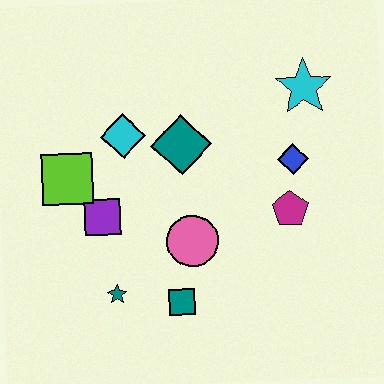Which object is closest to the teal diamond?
The cyan diamond is closest to the teal diamond.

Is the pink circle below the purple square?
Yes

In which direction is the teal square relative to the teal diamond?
The teal square is below the teal diamond.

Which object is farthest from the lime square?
The cyan star is farthest from the lime square.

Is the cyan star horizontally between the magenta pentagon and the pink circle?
No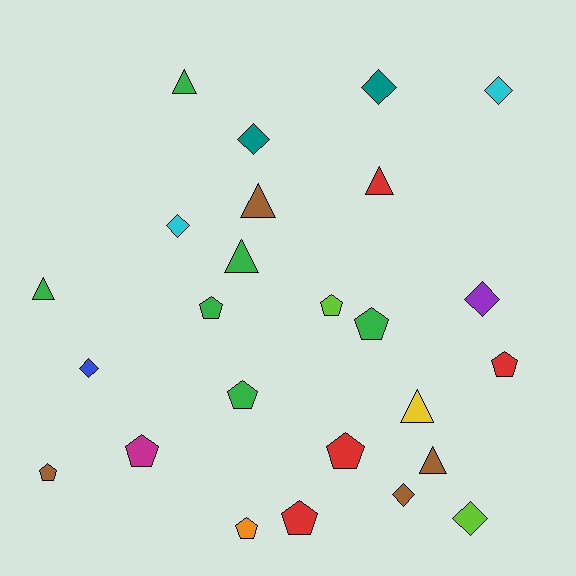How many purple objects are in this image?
There is 1 purple object.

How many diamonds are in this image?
There are 8 diamonds.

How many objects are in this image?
There are 25 objects.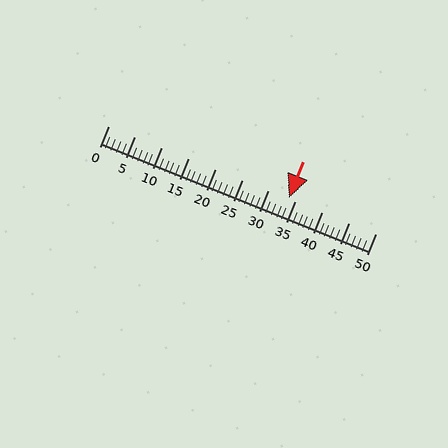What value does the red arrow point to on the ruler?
The red arrow points to approximately 34.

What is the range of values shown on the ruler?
The ruler shows values from 0 to 50.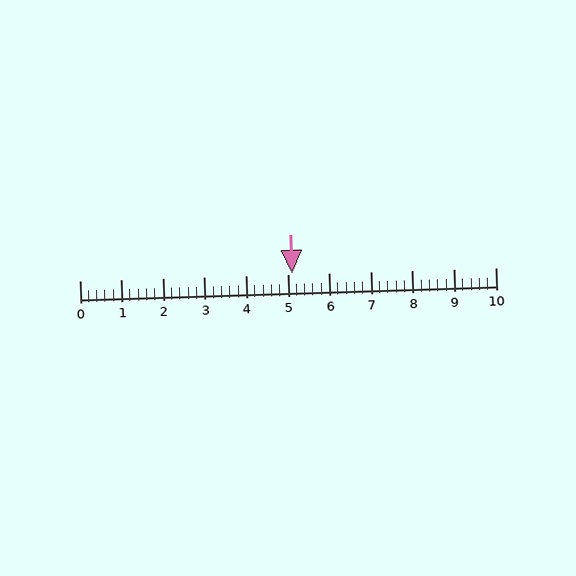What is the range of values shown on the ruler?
The ruler shows values from 0 to 10.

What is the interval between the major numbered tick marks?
The major tick marks are spaced 1 units apart.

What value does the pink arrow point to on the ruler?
The pink arrow points to approximately 5.1.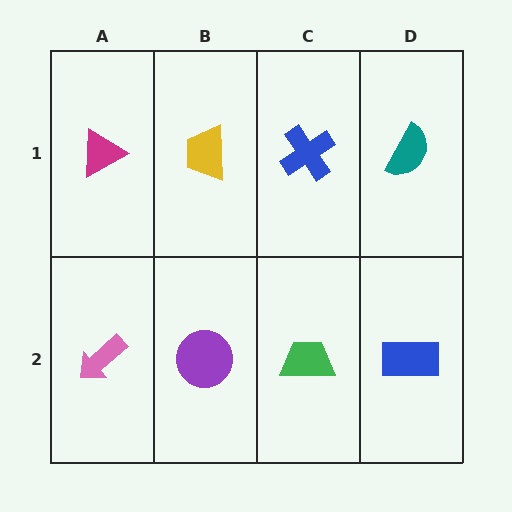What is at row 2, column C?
A green trapezoid.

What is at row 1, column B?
A yellow trapezoid.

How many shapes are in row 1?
4 shapes.